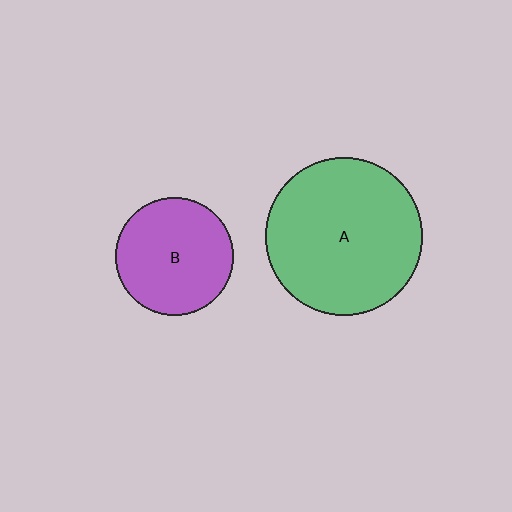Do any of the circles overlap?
No, none of the circles overlap.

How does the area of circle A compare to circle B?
Approximately 1.8 times.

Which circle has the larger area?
Circle A (green).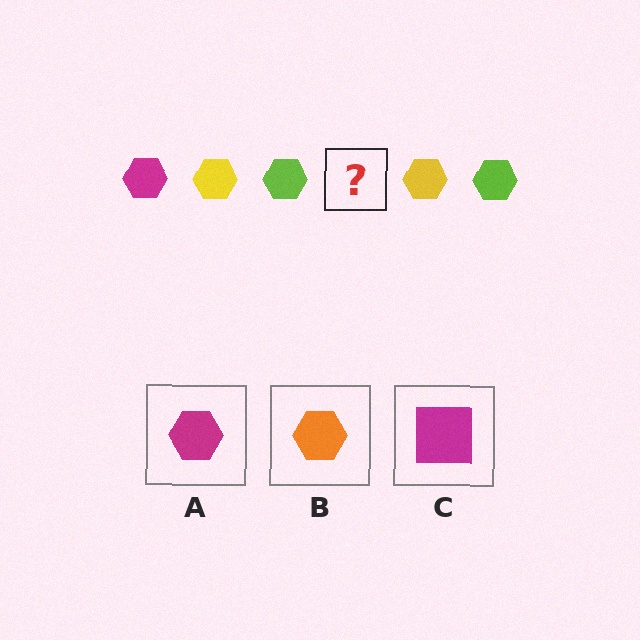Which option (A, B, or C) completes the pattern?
A.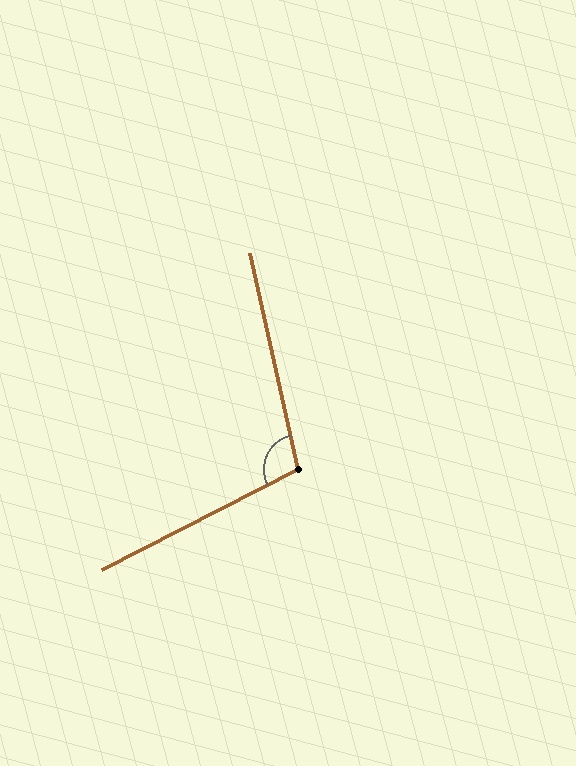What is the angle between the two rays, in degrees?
Approximately 105 degrees.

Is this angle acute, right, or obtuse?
It is obtuse.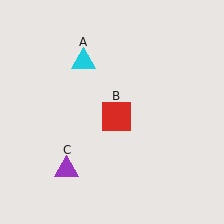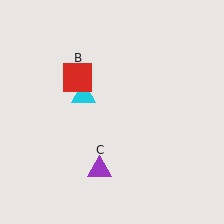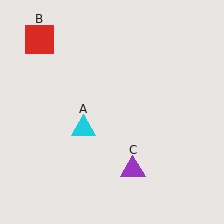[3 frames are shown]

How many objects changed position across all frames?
3 objects changed position: cyan triangle (object A), red square (object B), purple triangle (object C).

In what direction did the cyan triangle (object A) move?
The cyan triangle (object A) moved down.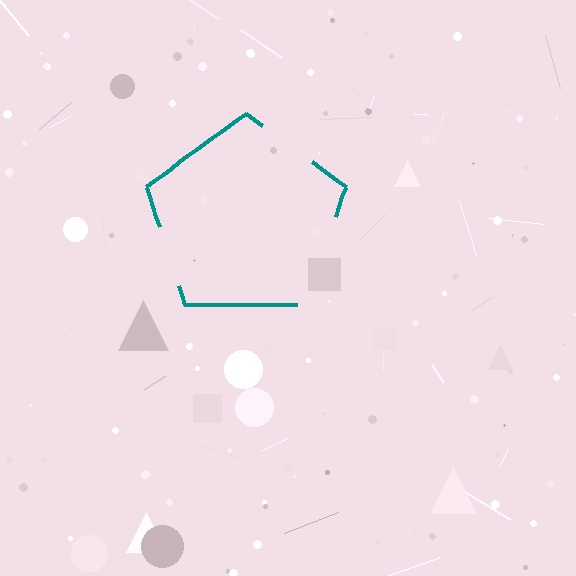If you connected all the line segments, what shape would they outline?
They would outline a pentagon.